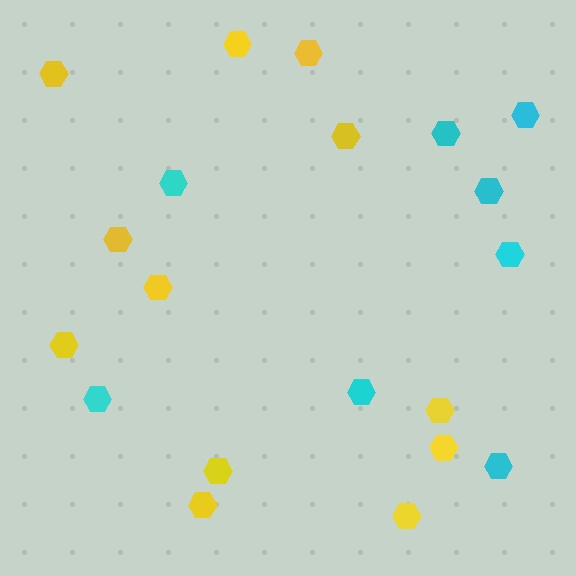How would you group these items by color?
There are 2 groups: one group of cyan hexagons (8) and one group of yellow hexagons (12).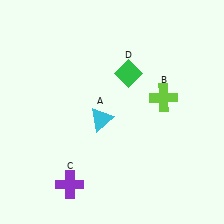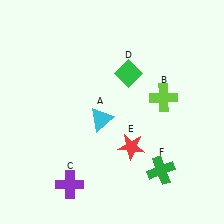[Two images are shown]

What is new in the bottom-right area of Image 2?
A red star (E) was added in the bottom-right area of Image 2.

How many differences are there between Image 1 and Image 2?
There are 2 differences between the two images.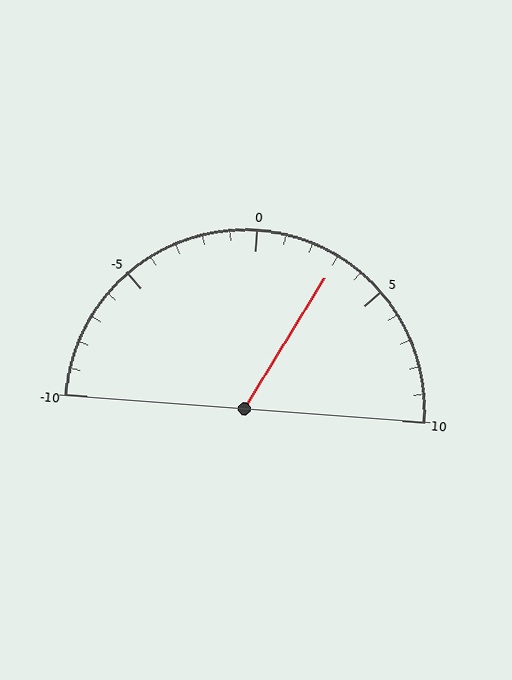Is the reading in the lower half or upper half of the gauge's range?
The reading is in the upper half of the range (-10 to 10).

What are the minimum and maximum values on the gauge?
The gauge ranges from -10 to 10.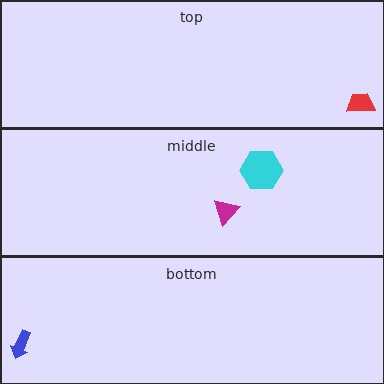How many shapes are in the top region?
1.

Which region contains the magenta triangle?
The middle region.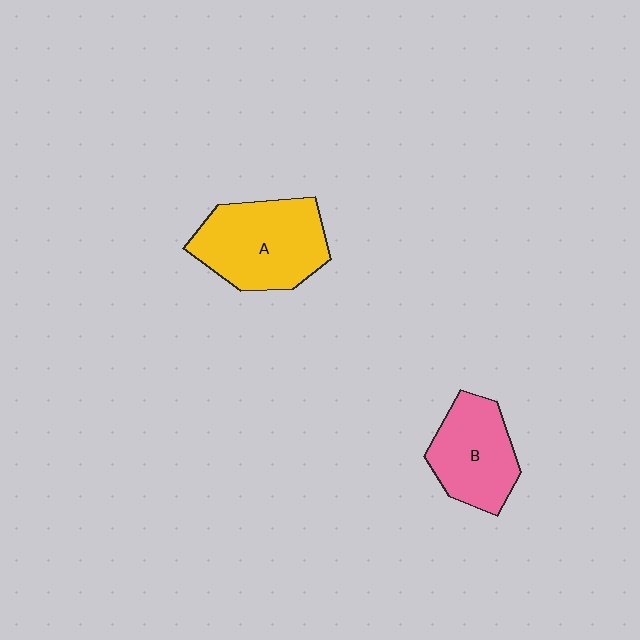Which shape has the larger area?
Shape A (yellow).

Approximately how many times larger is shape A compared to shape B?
Approximately 1.3 times.